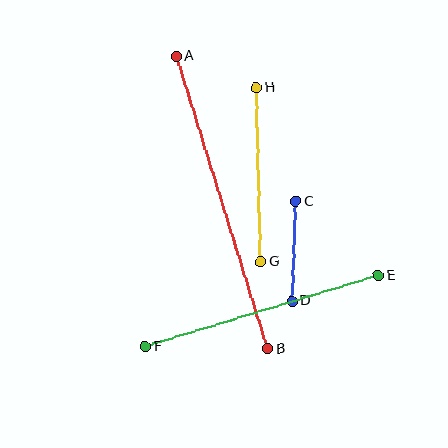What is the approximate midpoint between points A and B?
The midpoint is at approximately (222, 203) pixels.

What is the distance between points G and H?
The distance is approximately 174 pixels.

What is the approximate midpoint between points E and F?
The midpoint is at approximately (262, 311) pixels.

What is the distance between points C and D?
The distance is approximately 100 pixels.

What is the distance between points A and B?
The distance is approximately 307 pixels.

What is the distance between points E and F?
The distance is approximately 243 pixels.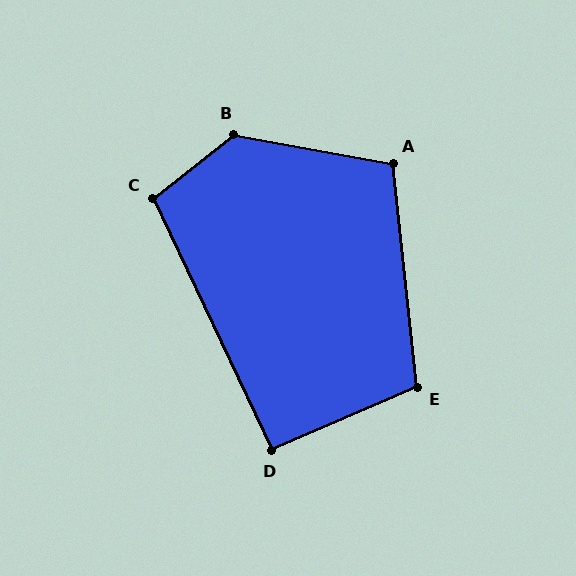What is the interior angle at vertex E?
Approximately 107 degrees (obtuse).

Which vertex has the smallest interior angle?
D, at approximately 92 degrees.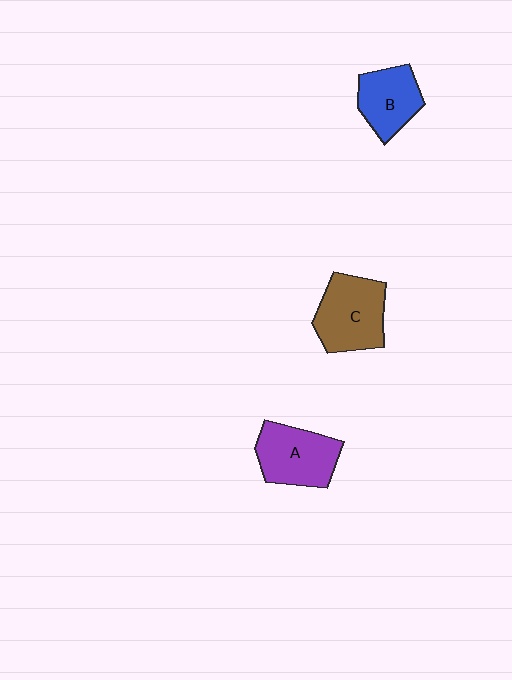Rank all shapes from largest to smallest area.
From largest to smallest: C (brown), A (purple), B (blue).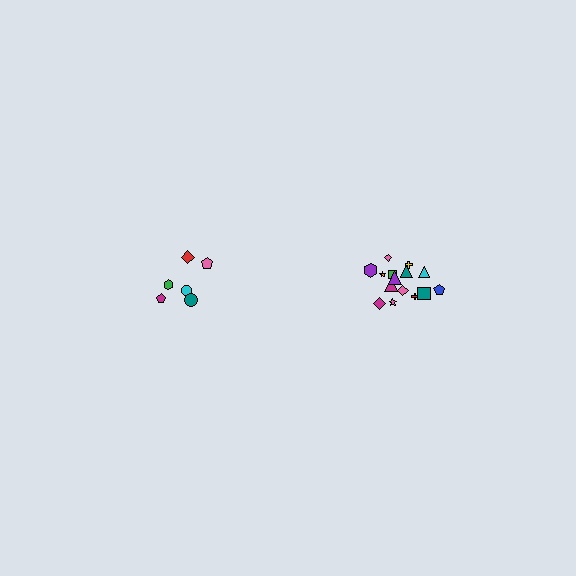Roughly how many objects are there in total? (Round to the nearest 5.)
Roughly 20 objects in total.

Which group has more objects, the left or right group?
The right group.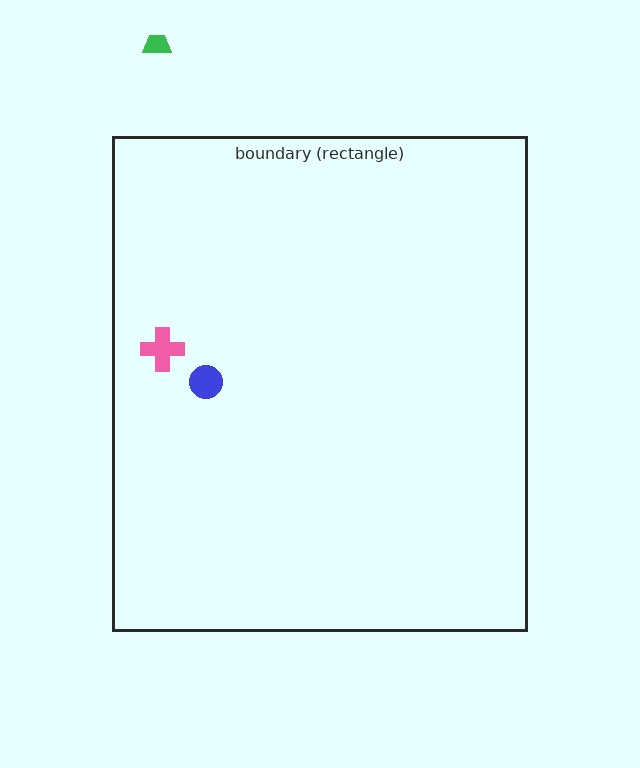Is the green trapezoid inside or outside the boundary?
Outside.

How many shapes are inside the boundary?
2 inside, 1 outside.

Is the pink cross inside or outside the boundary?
Inside.